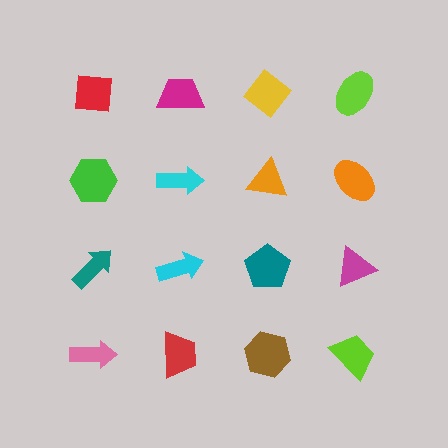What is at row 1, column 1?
A red square.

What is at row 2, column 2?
A cyan arrow.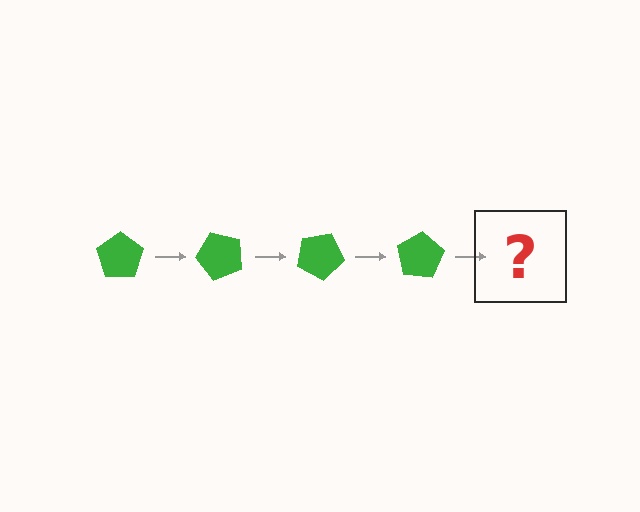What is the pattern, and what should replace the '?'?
The pattern is that the pentagon rotates 50 degrees each step. The '?' should be a green pentagon rotated 200 degrees.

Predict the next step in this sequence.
The next step is a green pentagon rotated 200 degrees.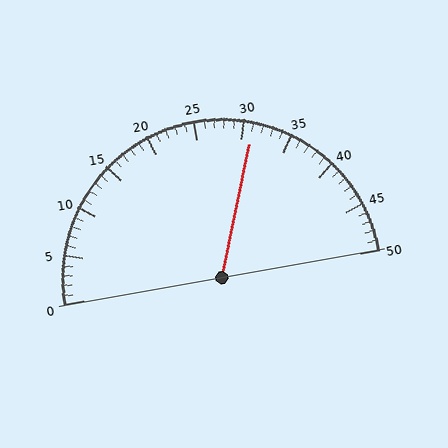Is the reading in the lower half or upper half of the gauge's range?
The reading is in the upper half of the range (0 to 50).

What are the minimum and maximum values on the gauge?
The gauge ranges from 0 to 50.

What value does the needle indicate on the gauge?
The needle indicates approximately 31.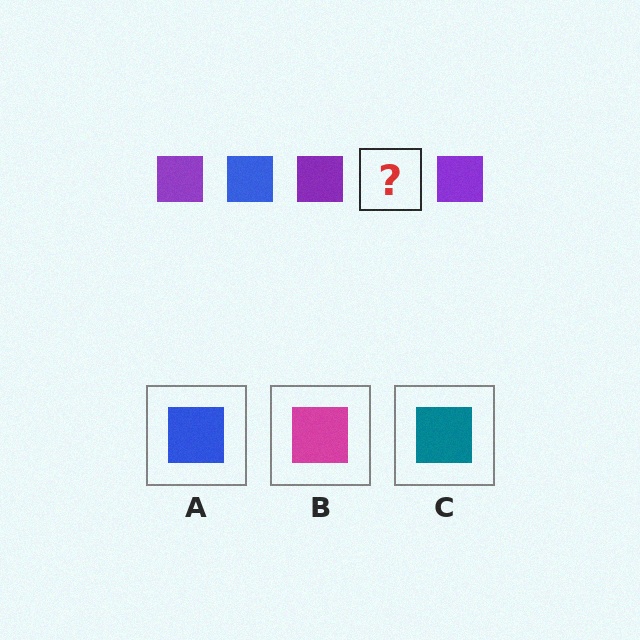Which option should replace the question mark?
Option A.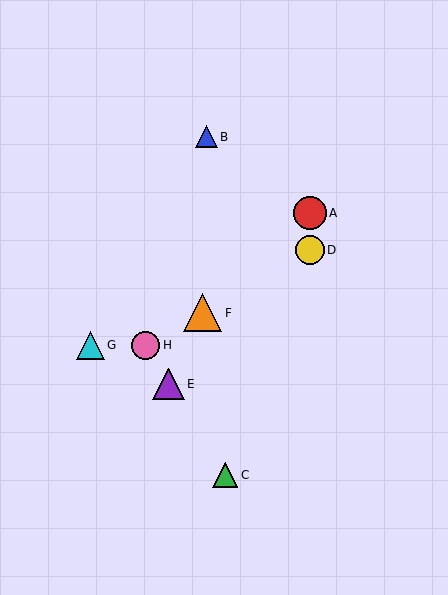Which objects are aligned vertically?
Objects A, D are aligned vertically.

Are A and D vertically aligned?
Yes, both are at x≈310.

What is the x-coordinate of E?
Object E is at x≈169.